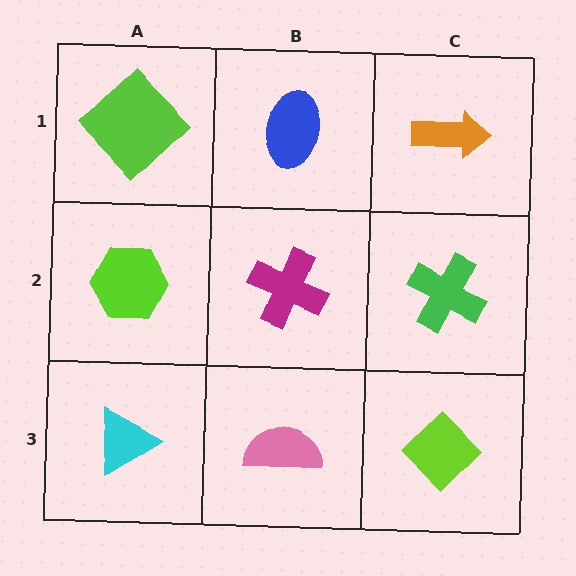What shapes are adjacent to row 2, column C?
An orange arrow (row 1, column C), a lime diamond (row 3, column C), a magenta cross (row 2, column B).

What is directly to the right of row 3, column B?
A lime diamond.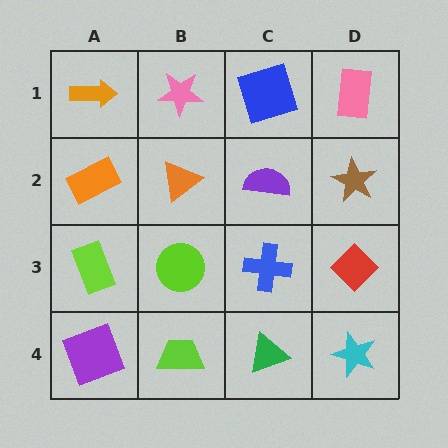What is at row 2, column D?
A brown star.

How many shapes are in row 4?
4 shapes.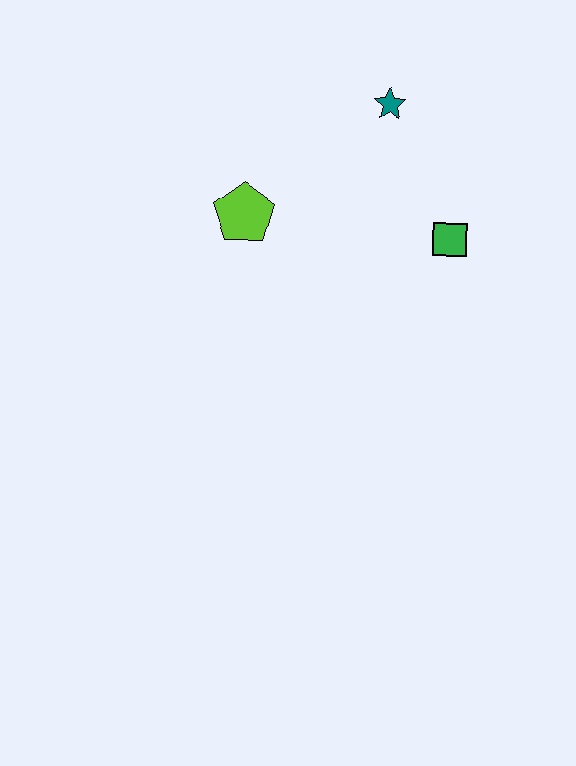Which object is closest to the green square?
The teal star is closest to the green square.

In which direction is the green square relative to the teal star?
The green square is below the teal star.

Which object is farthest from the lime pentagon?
The green square is farthest from the lime pentagon.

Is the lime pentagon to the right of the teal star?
No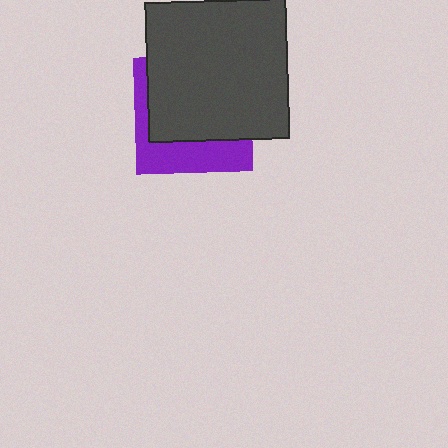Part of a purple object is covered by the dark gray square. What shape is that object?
It is a square.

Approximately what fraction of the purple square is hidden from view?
Roughly 65% of the purple square is hidden behind the dark gray square.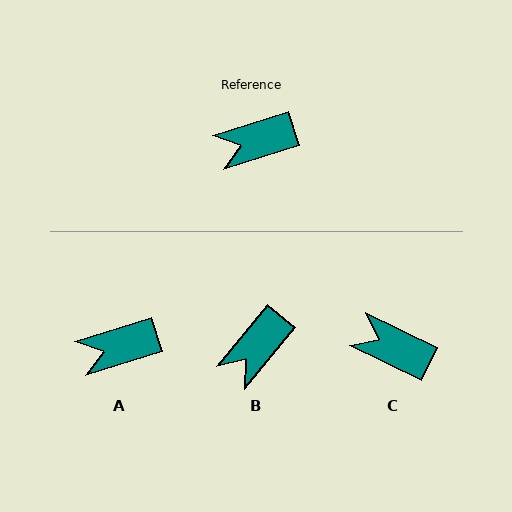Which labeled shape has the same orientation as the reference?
A.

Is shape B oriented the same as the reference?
No, it is off by about 33 degrees.